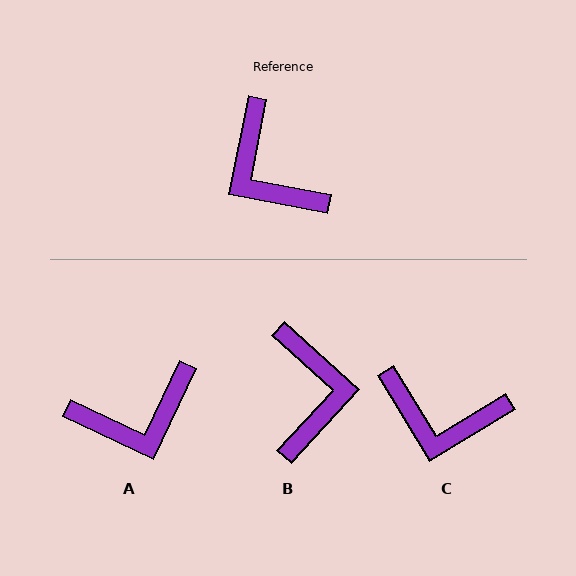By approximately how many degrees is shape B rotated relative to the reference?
Approximately 148 degrees counter-clockwise.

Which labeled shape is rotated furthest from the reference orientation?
B, about 148 degrees away.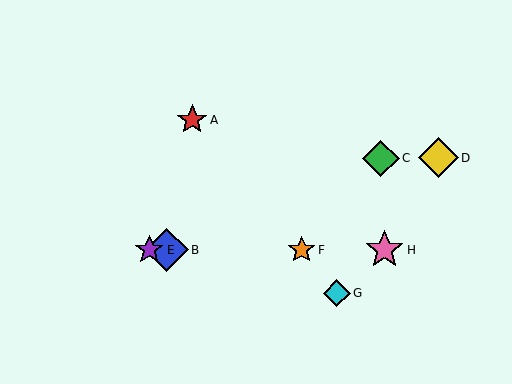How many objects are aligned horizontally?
4 objects (B, E, F, H) are aligned horizontally.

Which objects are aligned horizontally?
Objects B, E, F, H are aligned horizontally.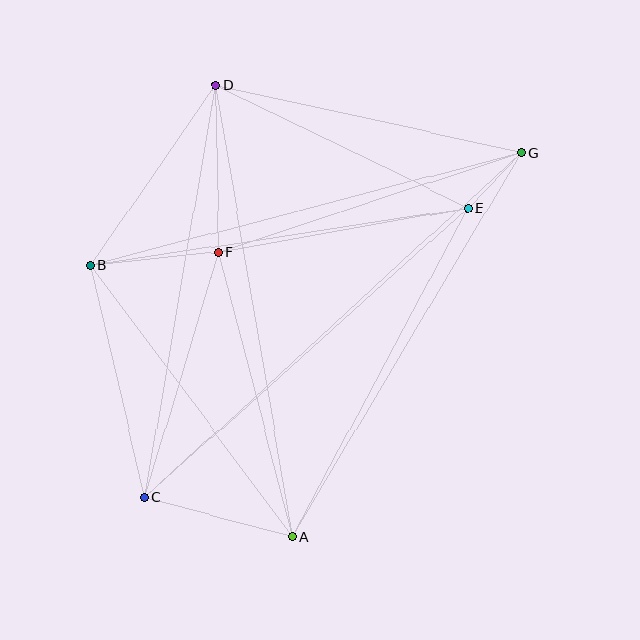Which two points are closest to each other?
Points E and G are closest to each other.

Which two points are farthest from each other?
Points C and G are farthest from each other.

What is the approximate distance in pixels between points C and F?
The distance between C and F is approximately 257 pixels.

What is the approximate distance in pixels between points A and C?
The distance between A and C is approximately 153 pixels.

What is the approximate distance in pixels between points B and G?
The distance between B and G is approximately 445 pixels.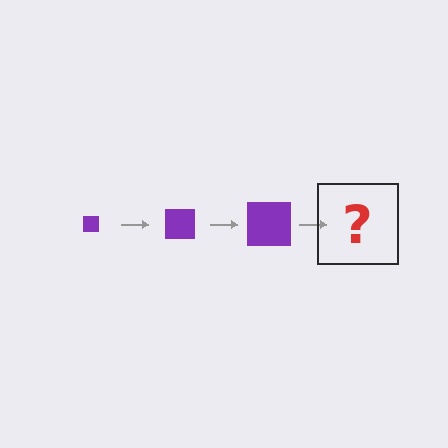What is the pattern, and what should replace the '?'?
The pattern is that the square gets progressively larger each step. The '?' should be a purple square, larger than the previous one.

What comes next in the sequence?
The next element should be a purple square, larger than the previous one.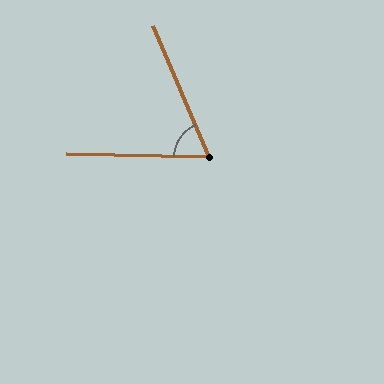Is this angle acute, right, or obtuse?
It is acute.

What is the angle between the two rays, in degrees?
Approximately 65 degrees.